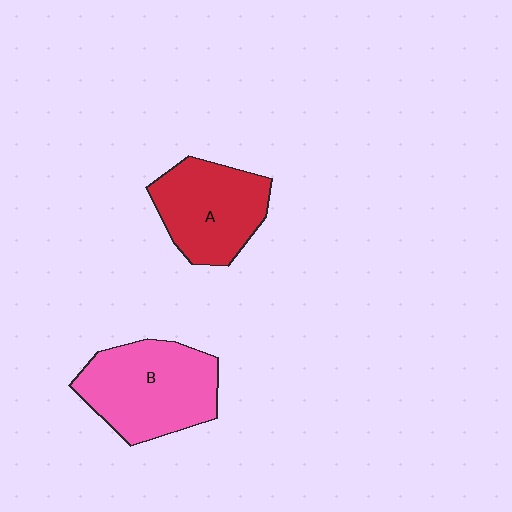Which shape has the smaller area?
Shape A (red).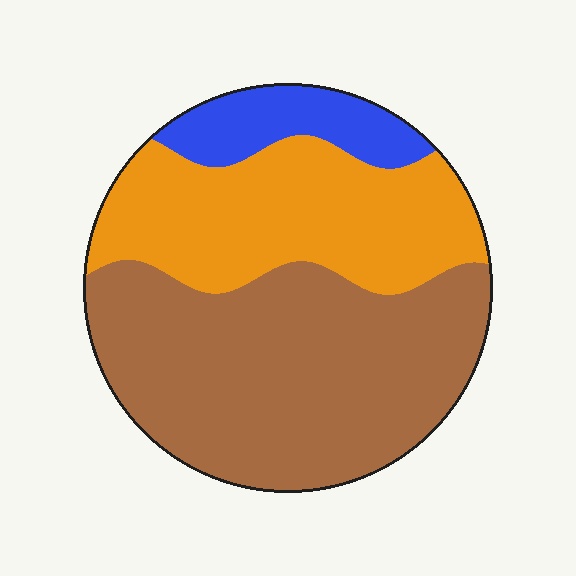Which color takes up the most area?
Brown, at roughly 55%.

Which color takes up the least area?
Blue, at roughly 10%.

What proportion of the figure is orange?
Orange covers roughly 35% of the figure.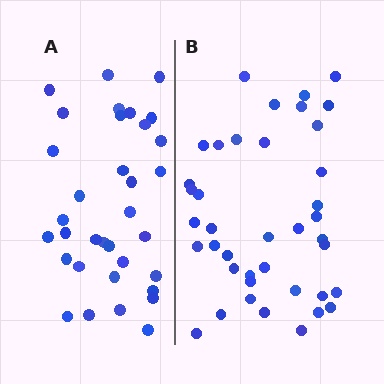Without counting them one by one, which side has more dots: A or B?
Region B (the right region) has more dots.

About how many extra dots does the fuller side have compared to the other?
Region B has about 6 more dots than region A.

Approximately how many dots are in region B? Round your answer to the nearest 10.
About 40 dots.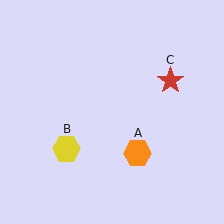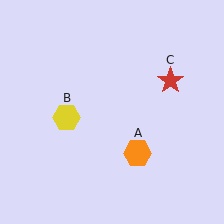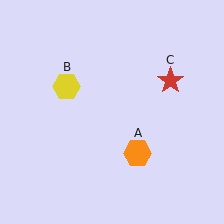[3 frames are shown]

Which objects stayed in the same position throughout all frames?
Orange hexagon (object A) and red star (object C) remained stationary.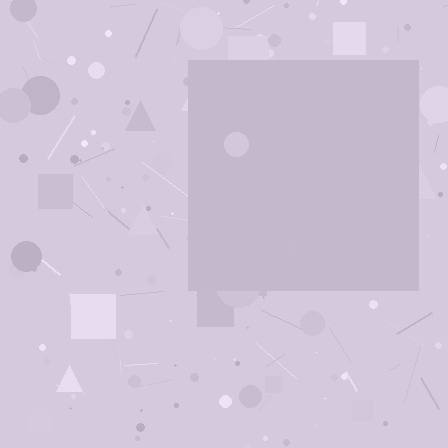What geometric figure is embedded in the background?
A square is embedded in the background.